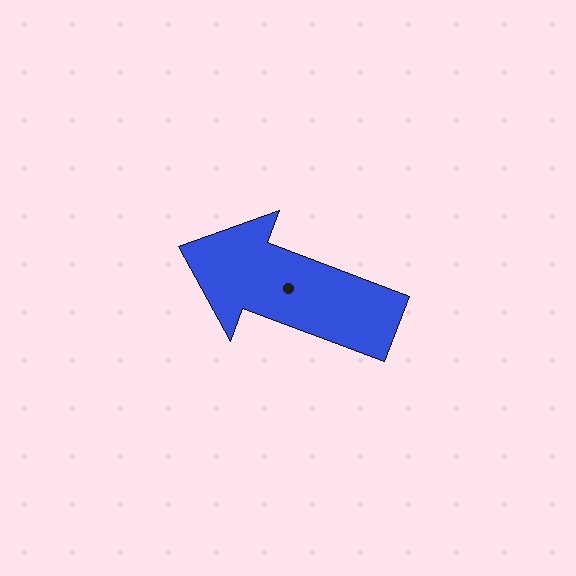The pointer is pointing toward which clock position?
Roughly 10 o'clock.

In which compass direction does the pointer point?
West.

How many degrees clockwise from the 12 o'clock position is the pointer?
Approximately 291 degrees.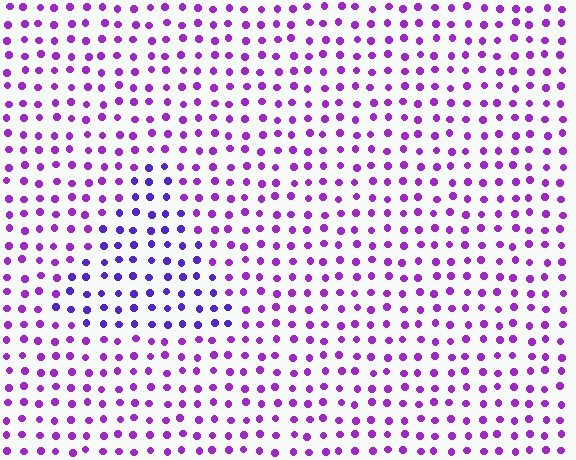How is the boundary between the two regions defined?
The boundary is defined purely by a slight shift in hue (about 29 degrees). Spacing, size, and orientation are identical on both sides.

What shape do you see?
I see a triangle.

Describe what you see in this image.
The image is filled with small purple elements in a uniform arrangement. A triangle-shaped region is visible where the elements are tinted to a slightly different hue, forming a subtle color boundary.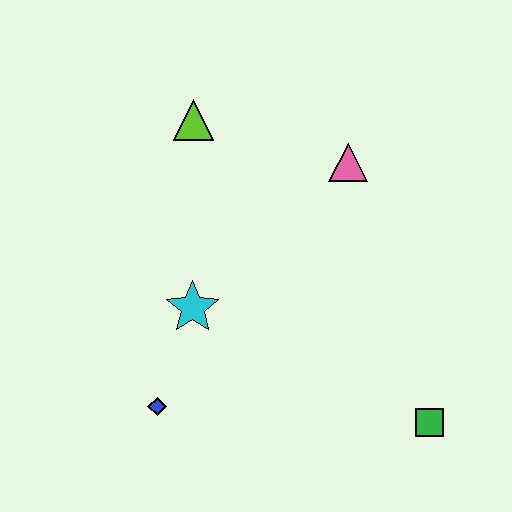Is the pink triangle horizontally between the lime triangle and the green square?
Yes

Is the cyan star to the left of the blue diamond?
No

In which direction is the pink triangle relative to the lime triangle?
The pink triangle is to the right of the lime triangle.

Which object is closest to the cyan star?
The blue diamond is closest to the cyan star.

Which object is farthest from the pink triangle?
The blue diamond is farthest from the pink triangle.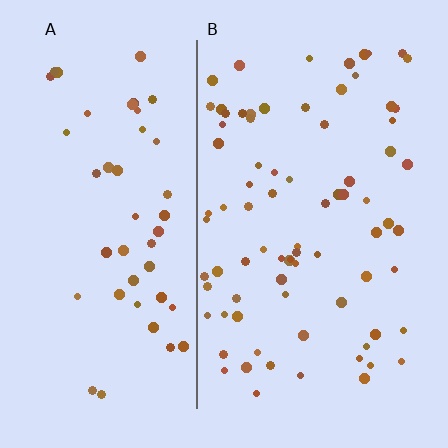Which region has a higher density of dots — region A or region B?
B (the right).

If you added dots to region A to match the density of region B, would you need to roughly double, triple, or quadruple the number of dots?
Approximately double.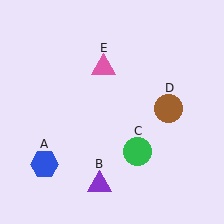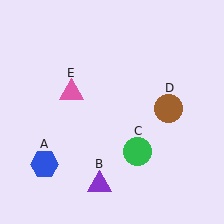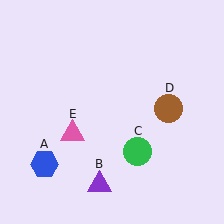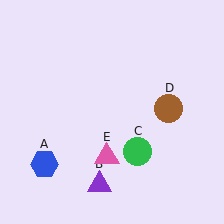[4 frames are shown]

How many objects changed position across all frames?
1 object changed position: pink triangle (object E).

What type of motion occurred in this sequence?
The pink triangle (object E) rotated counterclockwise around the center of the scene.